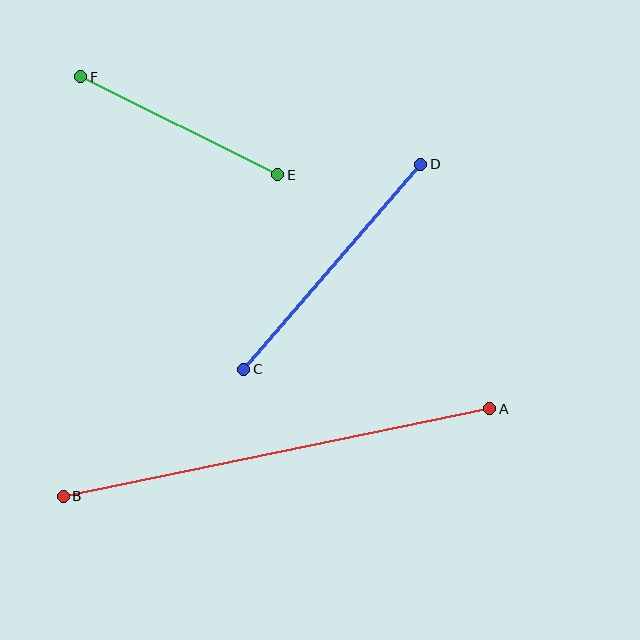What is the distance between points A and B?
The distance is approximately 436 pixels.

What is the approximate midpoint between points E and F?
The midpoint is at approximately (179, 126) pixels.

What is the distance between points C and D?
The distance is approximately 271 pixels.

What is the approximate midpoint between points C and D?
The midpoint is at approximately (332, 267) pixels.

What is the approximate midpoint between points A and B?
The midpoint is at approximately (276, 452) pixels.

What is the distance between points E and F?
The distance is approximately 220 pixels.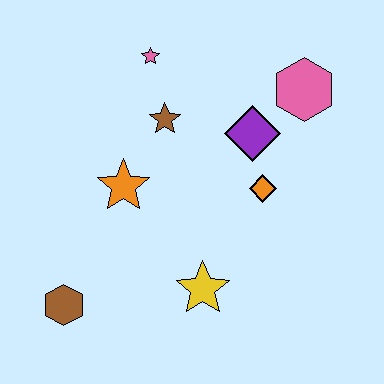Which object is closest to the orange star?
The brown star is closest to the orange star.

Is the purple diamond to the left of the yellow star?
No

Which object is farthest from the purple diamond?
The brown hexagon is farthest from the purple diamond.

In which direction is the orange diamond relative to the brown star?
The orange diamond is to the right of the brown star.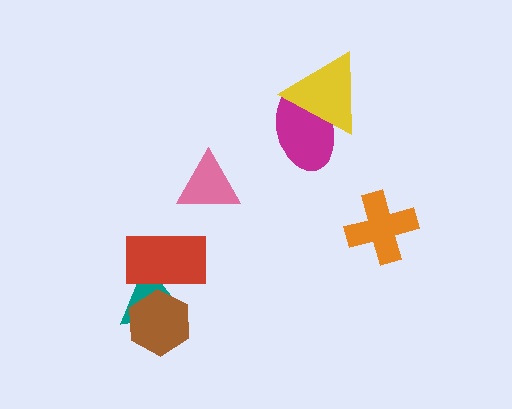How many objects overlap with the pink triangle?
0 objects overlap with the pink triangle.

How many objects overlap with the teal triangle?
2 objects overlap with the teal triangle.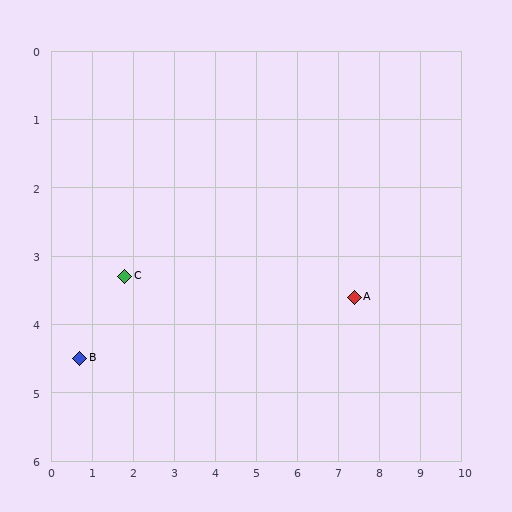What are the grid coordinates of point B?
Point B is at approximately (0.7, 4.5).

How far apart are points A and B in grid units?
Points A and B are about 6.8 grid units apart.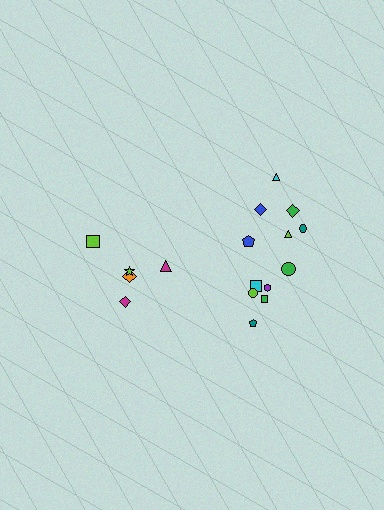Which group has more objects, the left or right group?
The right group.